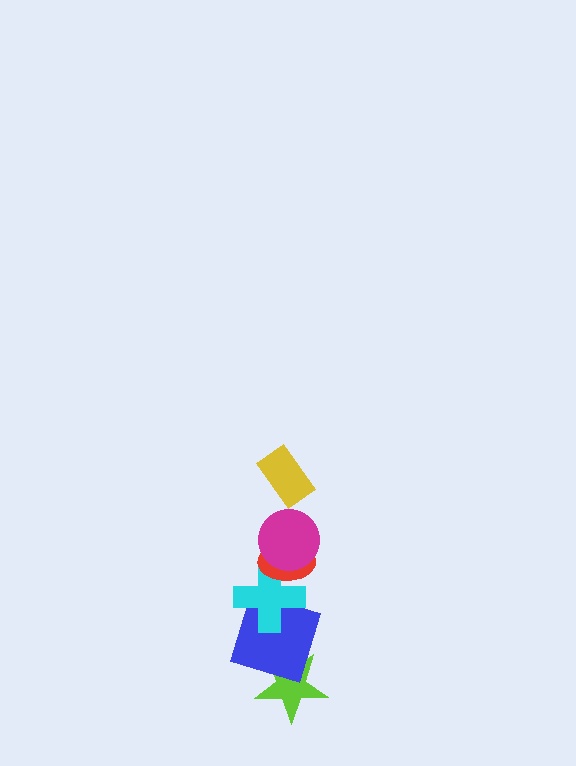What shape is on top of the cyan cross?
The red ellipse is on top of the cyan cross.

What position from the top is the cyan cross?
The cyan cross is 4th from the top.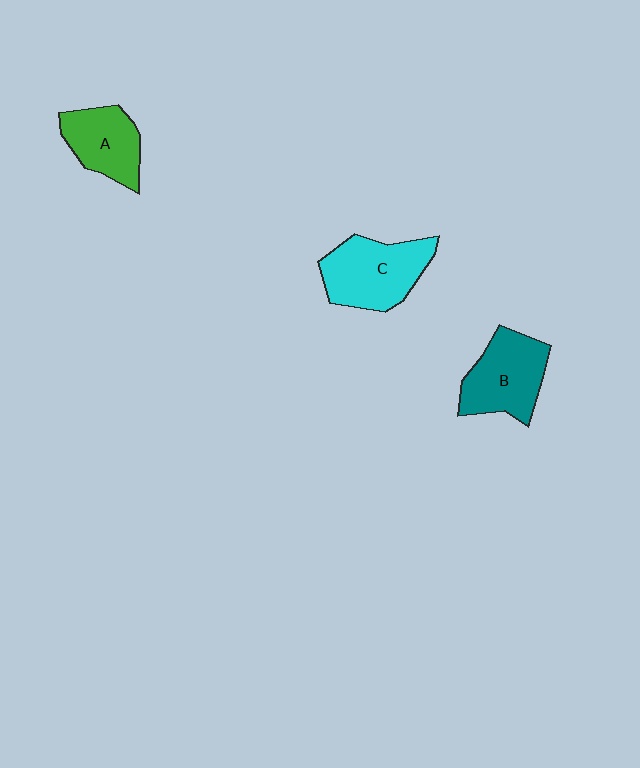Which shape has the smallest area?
Shape A (green).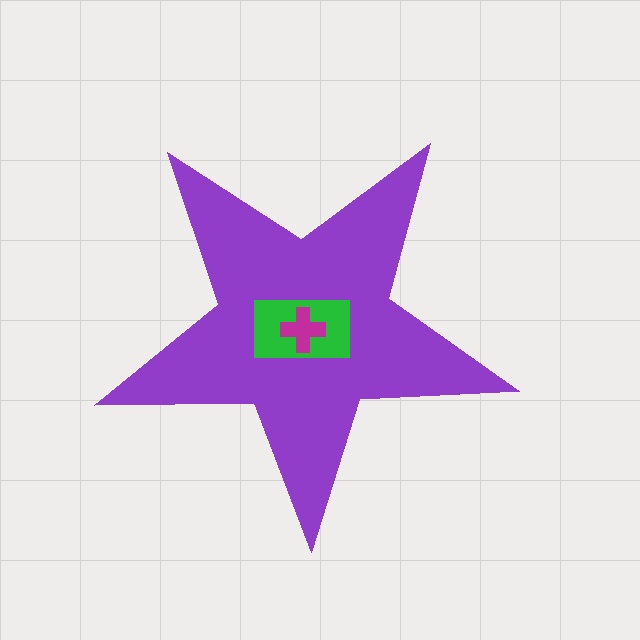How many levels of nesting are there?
3.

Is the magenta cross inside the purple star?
Yes.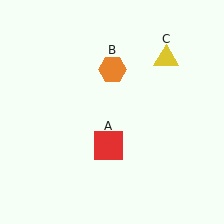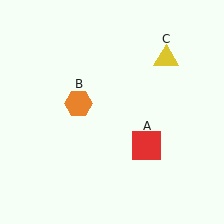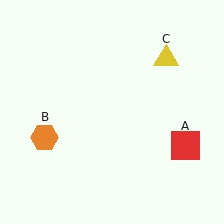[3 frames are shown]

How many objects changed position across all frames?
2 objects changed position: red square (object A), orange hexagon (object B).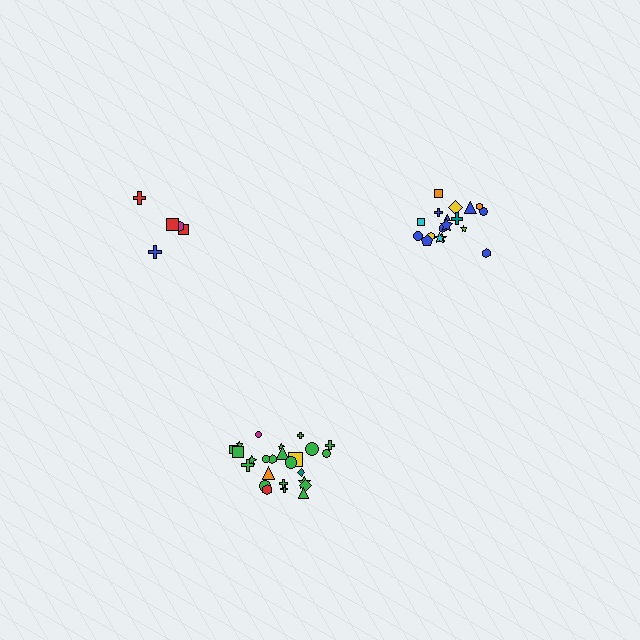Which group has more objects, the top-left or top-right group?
The top-right group.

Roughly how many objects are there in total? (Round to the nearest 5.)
Roughly 50 objects in total.